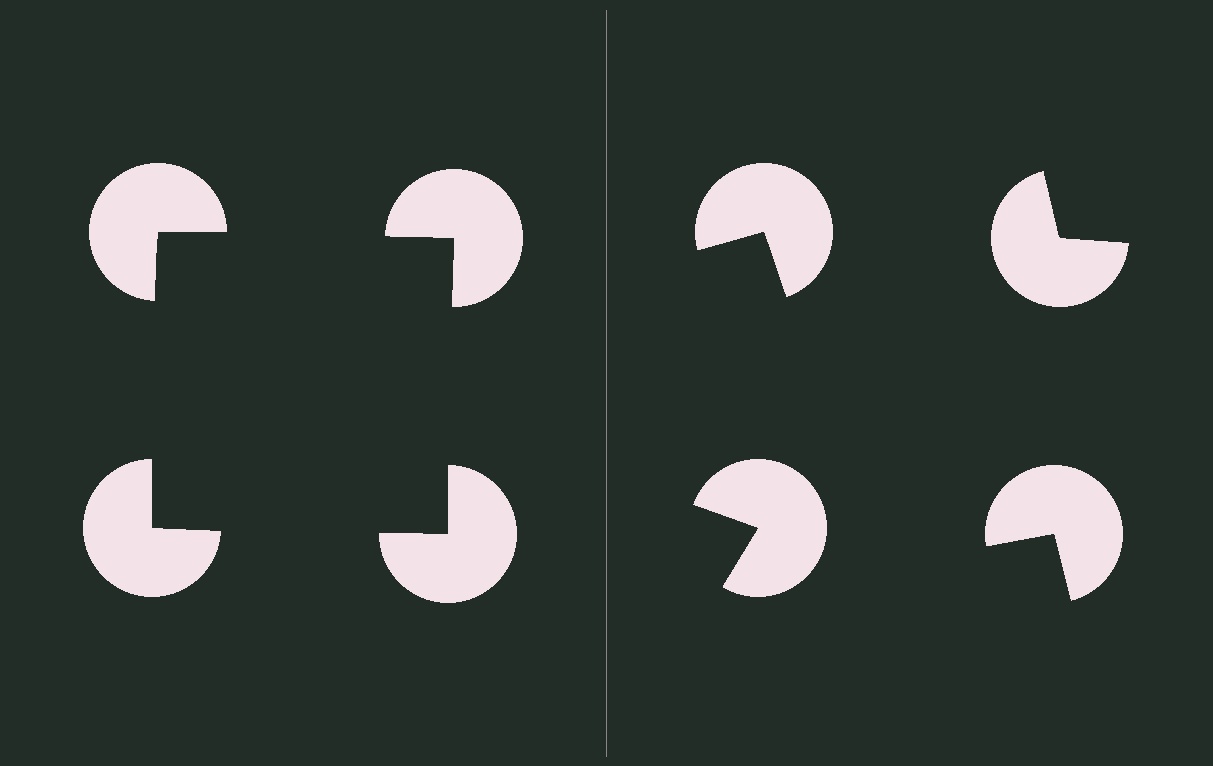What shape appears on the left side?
An illusory square.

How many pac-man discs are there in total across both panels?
8 — 4 on each side.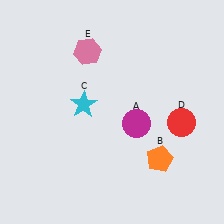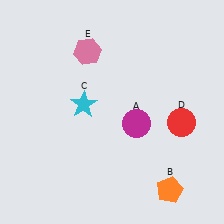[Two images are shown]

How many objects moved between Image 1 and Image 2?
1 object moved between the two images.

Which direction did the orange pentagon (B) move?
The orange pentagon (B) moved down.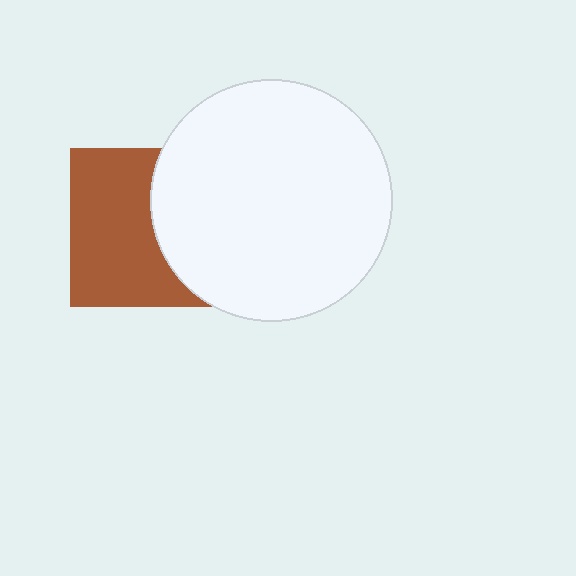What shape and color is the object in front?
The object in front is a white circle.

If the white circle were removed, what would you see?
You would see the complete brown square.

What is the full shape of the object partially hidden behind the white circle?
The partially hidden object is a brown square.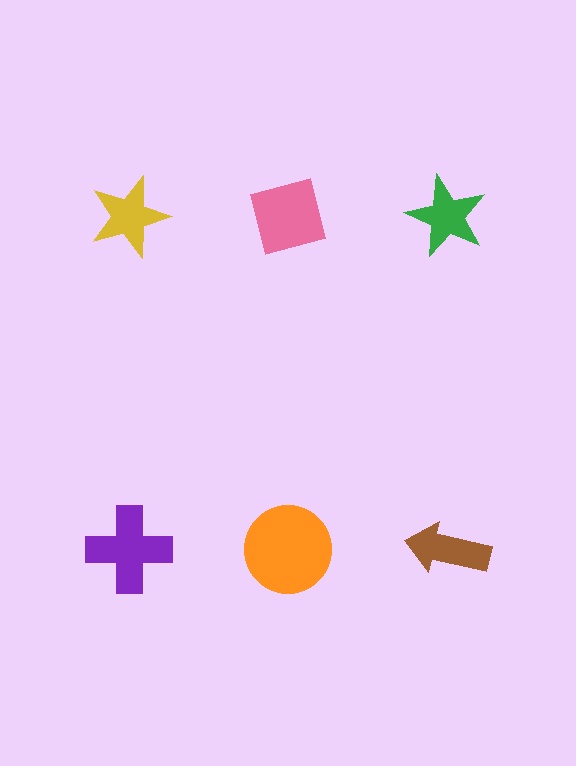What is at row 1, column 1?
A yellow star.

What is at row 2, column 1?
A purple cross.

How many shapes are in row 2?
3 shapes.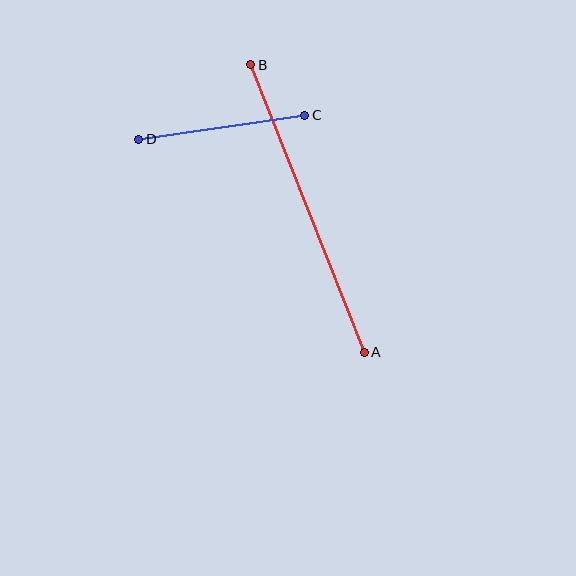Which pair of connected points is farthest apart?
Points A and B are farthest apart.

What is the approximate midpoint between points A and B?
The midpoint is at approximately (307, 208) pixels.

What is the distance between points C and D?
The distance is approximately 168 pixels.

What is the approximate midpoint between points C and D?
The midpoint is at approximately (222, 127) pixels.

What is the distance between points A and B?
The distance is approximately 309 pixels.